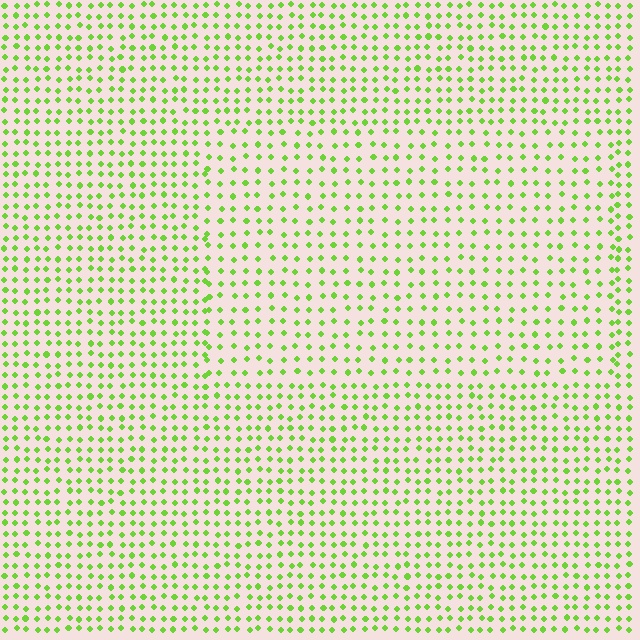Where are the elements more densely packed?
The elements are more densely packed outside the rectangle boundary.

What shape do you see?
I see a rectangle.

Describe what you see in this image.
The image contains small lime elements arranged at two different densities. A rectangle-shaped region is visible where the elements are less densely packed than the surrounding area.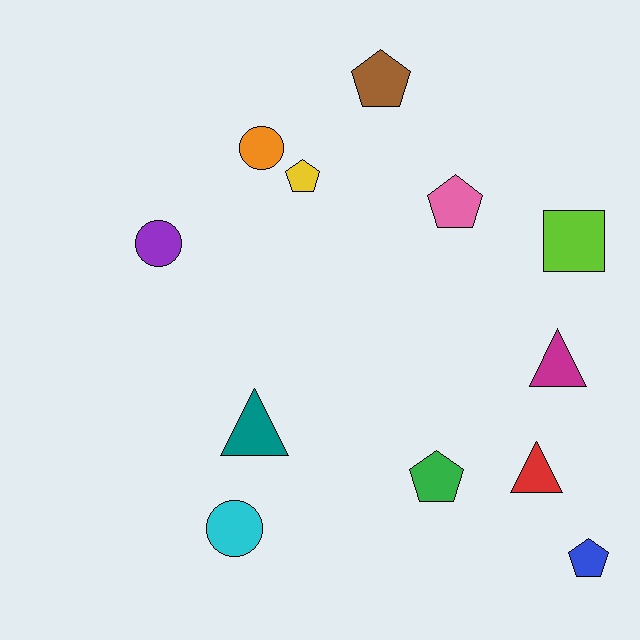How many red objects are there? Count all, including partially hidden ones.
There is 1 red object.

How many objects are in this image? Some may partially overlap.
There are 12 objects.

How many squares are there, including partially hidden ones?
There is 1 square.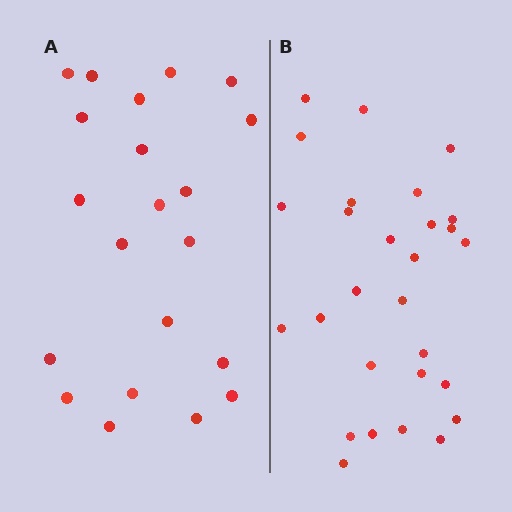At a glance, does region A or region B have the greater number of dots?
Region B (the right region) has more dots.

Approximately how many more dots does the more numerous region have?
Region B has roughly 8 or so more dots than region A.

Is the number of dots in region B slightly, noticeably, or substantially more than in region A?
Region B has noticeably more, but not dramatically so. The ratio is roughly 1.3 to 1.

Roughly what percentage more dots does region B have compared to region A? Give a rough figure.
About 35% more.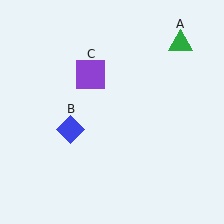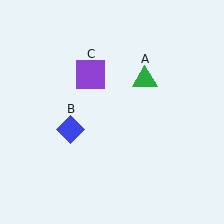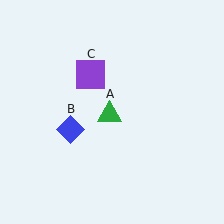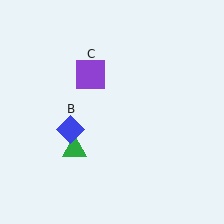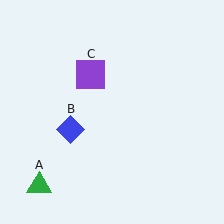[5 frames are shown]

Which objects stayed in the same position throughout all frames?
Blue diamond (object B) and purple square (object C) remained stationary.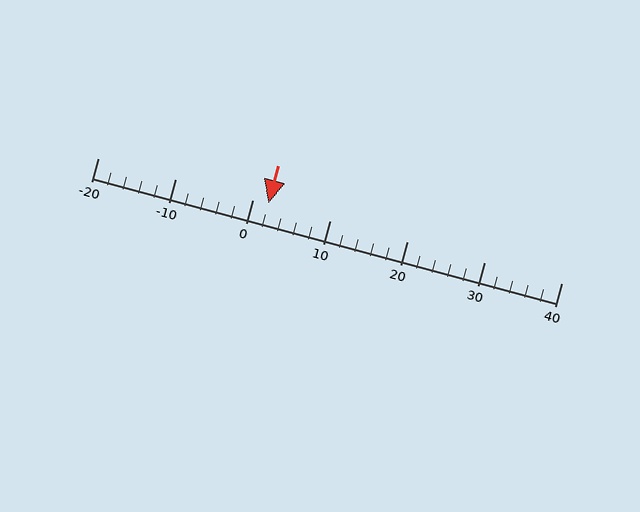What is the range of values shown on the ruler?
The ruler shows values from -20 to 40.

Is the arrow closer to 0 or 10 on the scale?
The arrow is closer to 0.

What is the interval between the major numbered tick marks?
The major tick marks are spaced 10 units apart.